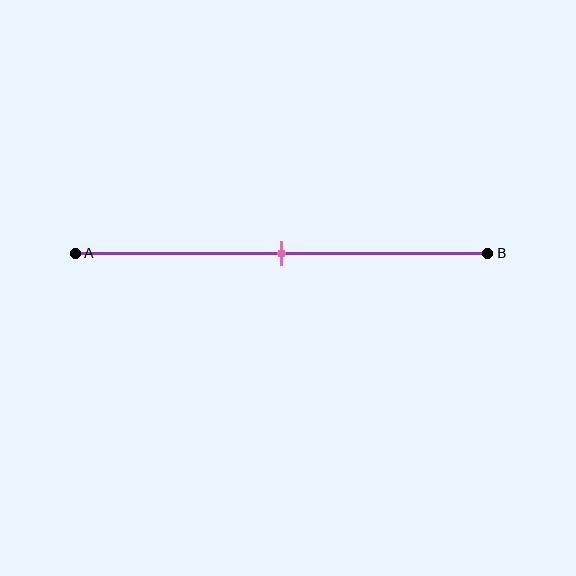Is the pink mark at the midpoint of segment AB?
Yes, the mark is approximately at the midpoint.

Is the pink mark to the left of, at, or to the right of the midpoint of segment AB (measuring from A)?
The pink mark is approximately at the midpoint of segment AB.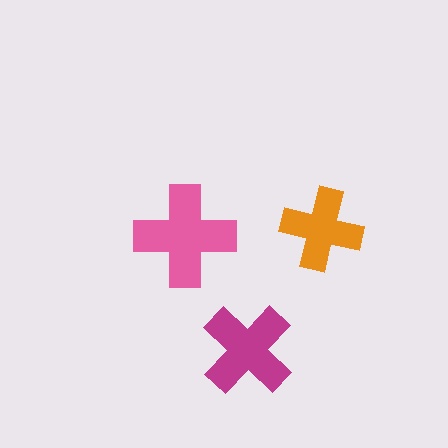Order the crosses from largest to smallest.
the pink one, the magenta one, the orange one.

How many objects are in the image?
There are 3 objects in the image.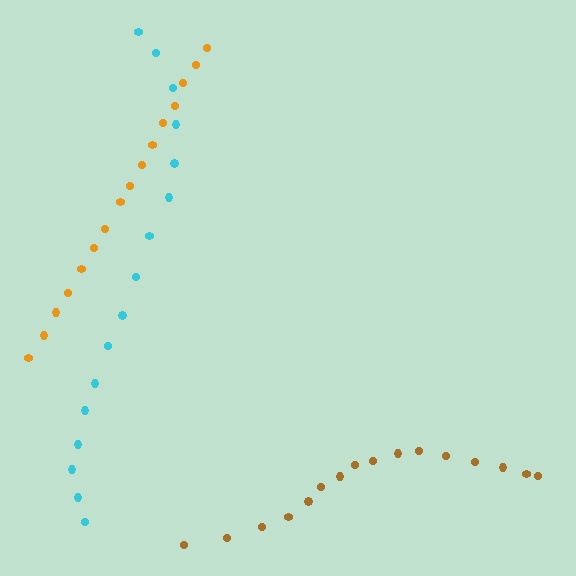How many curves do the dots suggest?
There are 3 distinct paths.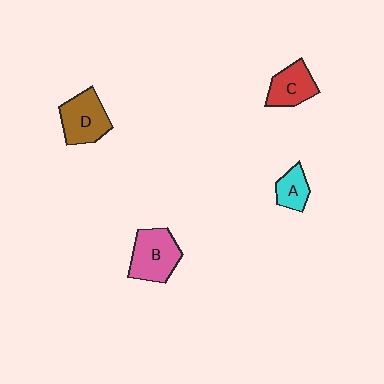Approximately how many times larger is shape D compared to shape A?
Approximately 1.8 times.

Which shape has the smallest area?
Shape A (cyan).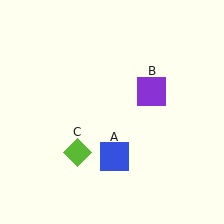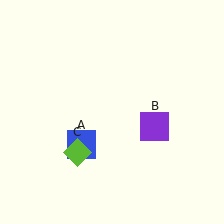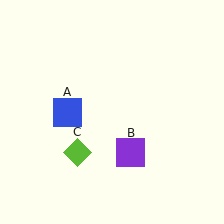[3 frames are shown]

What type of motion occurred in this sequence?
The blue square (object A), purple square (object B) rotated clockwise around the center of the scene.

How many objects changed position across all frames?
2 objects changed position: blue square (object A), purple square (object B).